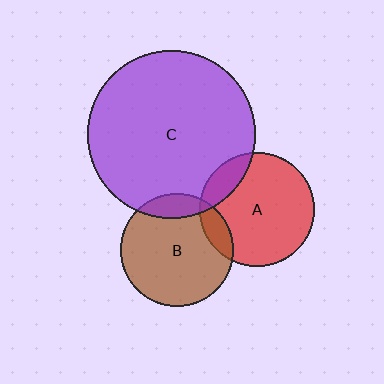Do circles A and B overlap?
Yes.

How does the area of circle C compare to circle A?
Approximately 2.1 times.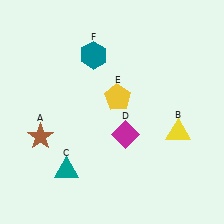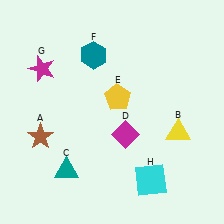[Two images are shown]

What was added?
A magenta star (G), a cyan square (H) were added in Image 2.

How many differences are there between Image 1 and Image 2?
There are 2 differences between the two images.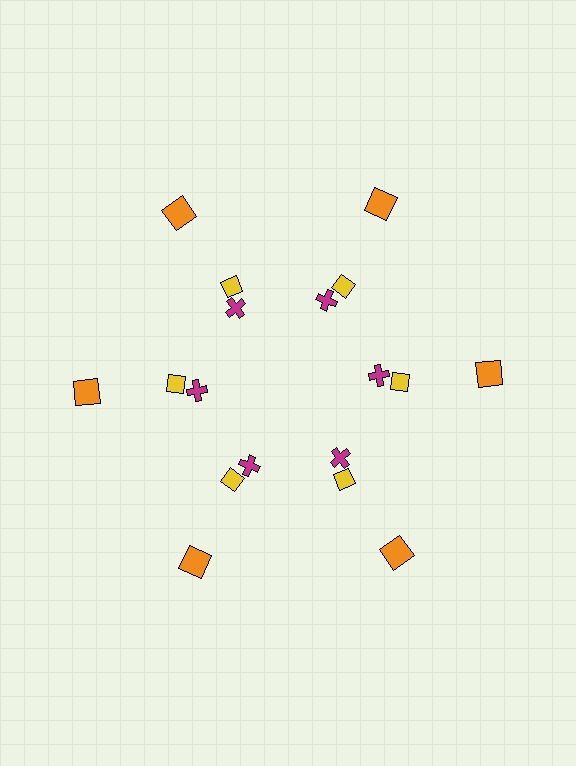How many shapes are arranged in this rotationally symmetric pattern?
There are 18 shapes, arranged in 6 groups of 3.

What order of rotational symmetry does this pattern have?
This pattern has 6-fold rotational symmetry.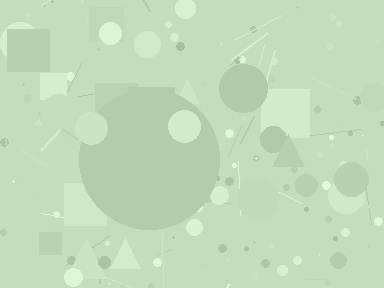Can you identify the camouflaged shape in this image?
The camouflaged shape is a circle.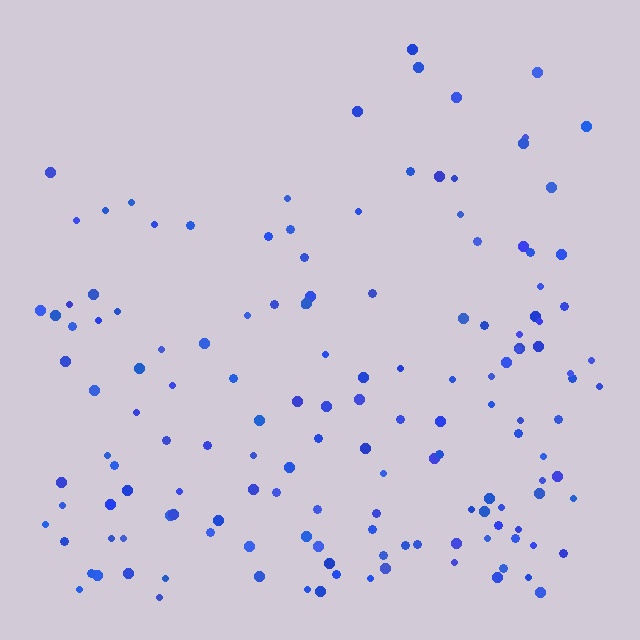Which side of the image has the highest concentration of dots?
The bottom.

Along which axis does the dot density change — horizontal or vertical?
Vertical.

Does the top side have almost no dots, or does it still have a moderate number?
Still a moderate number, just noticeably fewer than the bottom.